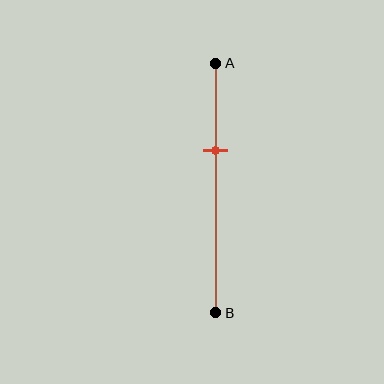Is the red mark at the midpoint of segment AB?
No, the mark is at about 35% from A, not at the 50% midpoint.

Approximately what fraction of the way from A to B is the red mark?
The red mark is approximately 35% of the way from A to B.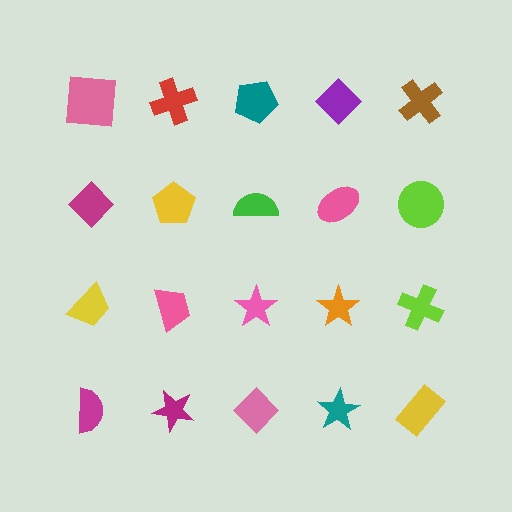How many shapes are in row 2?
5 shapes.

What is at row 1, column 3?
A teal pentagon.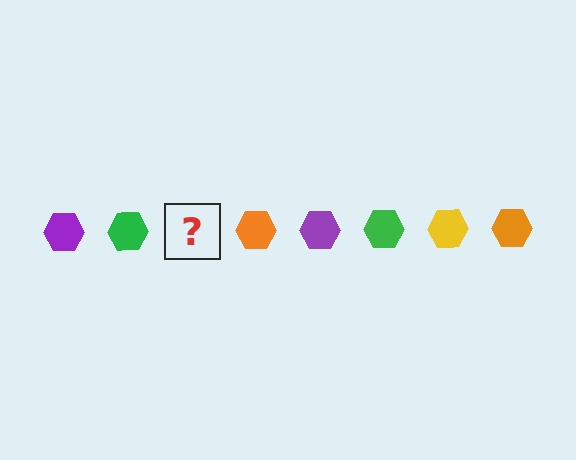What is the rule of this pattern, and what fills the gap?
The rule is that the pattern cycles through purple, green, yellow, orange hexagons. The gap should be filled with a yellow hexagon.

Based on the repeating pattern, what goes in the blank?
The blank should be a yellow hexagon.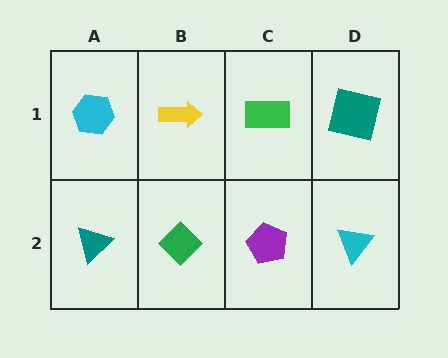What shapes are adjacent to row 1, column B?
A green diamond (row 2, column B), a cyan hexagon (row 1, column A), a green rectangle (row 1, column C).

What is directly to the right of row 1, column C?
A teal square.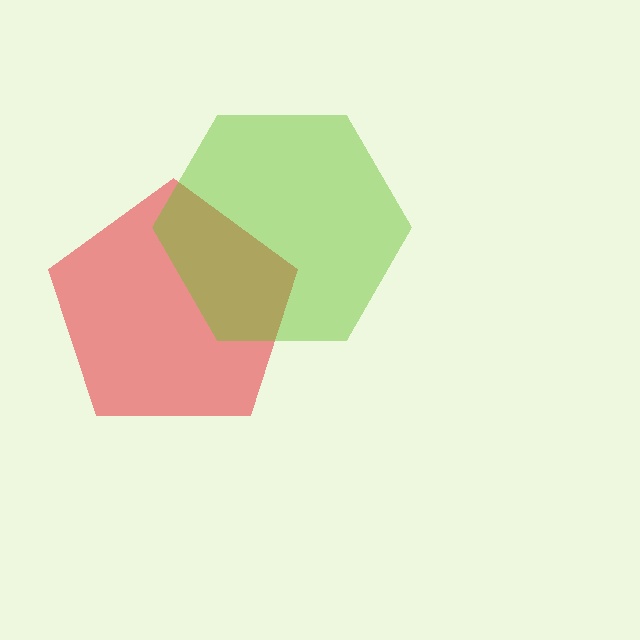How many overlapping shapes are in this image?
There are 2 overlapping shapes in the image.